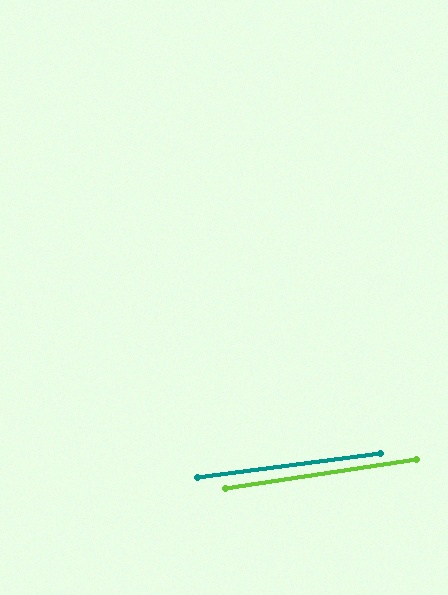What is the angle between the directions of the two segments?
Approximately 2 degrees.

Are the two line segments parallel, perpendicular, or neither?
Parallel — their directions differ by only 1.5°.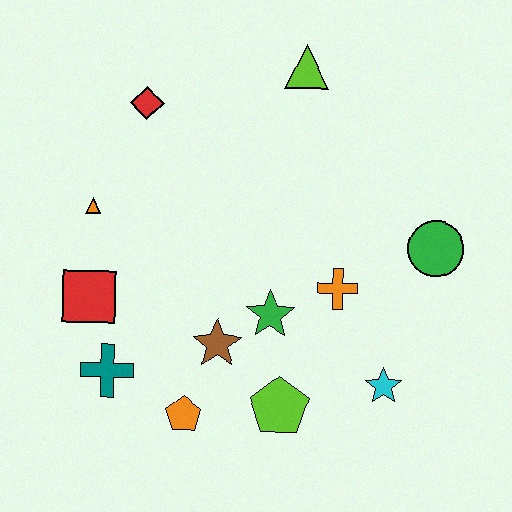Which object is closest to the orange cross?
The green star is closest to the orange cross.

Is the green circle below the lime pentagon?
No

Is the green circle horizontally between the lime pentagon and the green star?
No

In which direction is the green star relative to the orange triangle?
The green star is to the right of the orange triangle.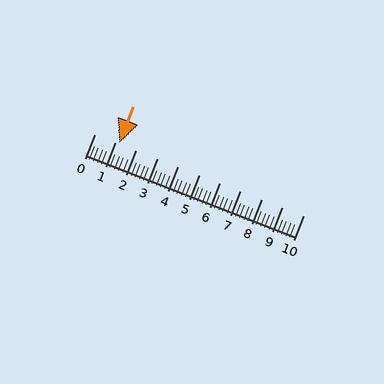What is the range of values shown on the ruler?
The ruler shows values from 0 to 10.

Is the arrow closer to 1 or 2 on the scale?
The arrow is closer to 1.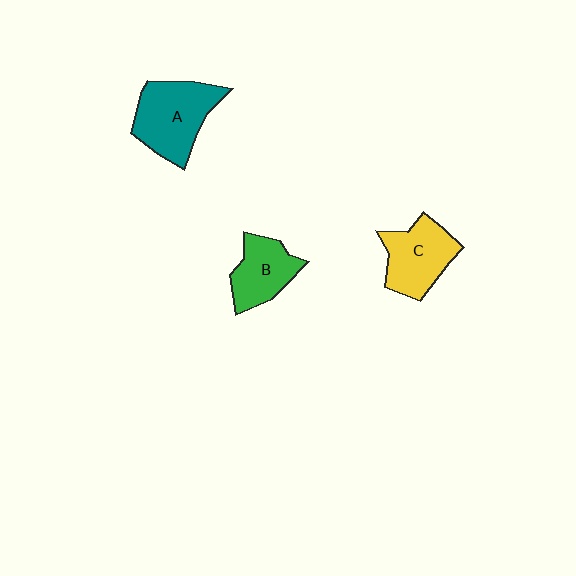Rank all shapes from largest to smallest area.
From largest to smallest: A (teal), C (yellow), B (green).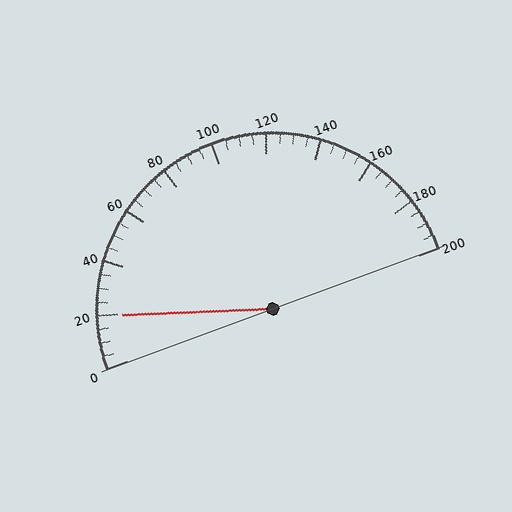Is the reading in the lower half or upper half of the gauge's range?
The reading is in the lower half of the range (0 to 200).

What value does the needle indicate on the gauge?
The needle indicates approximately 20.